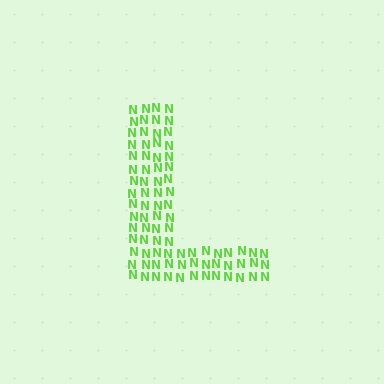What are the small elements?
The small elements are letter N's.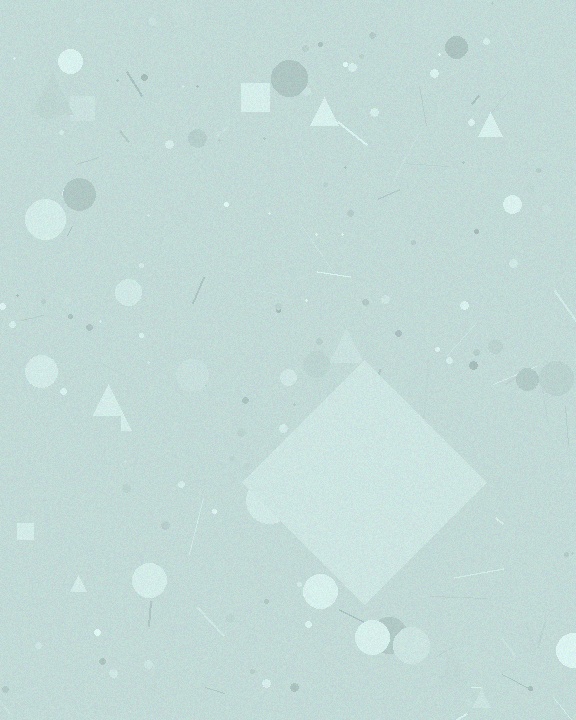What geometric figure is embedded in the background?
A diamond is embedded in the background.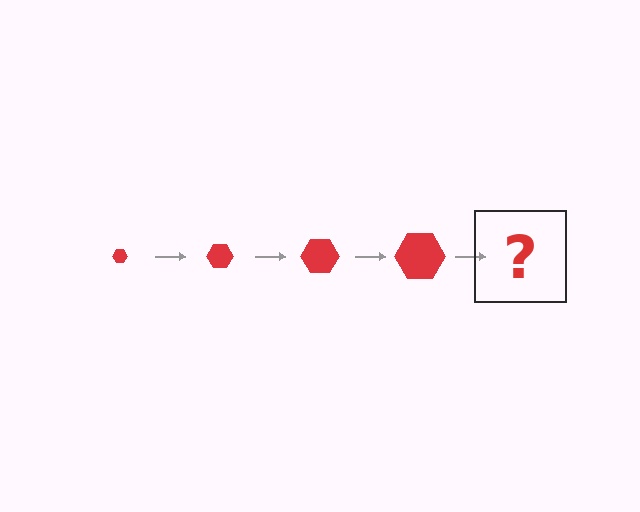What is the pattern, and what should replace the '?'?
The pattern is that the hexagon gets progressively larger each step. The '?' should be a red hexagon, larger than the previous one.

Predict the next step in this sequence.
The next step is a red hexagon, larger than the previous one.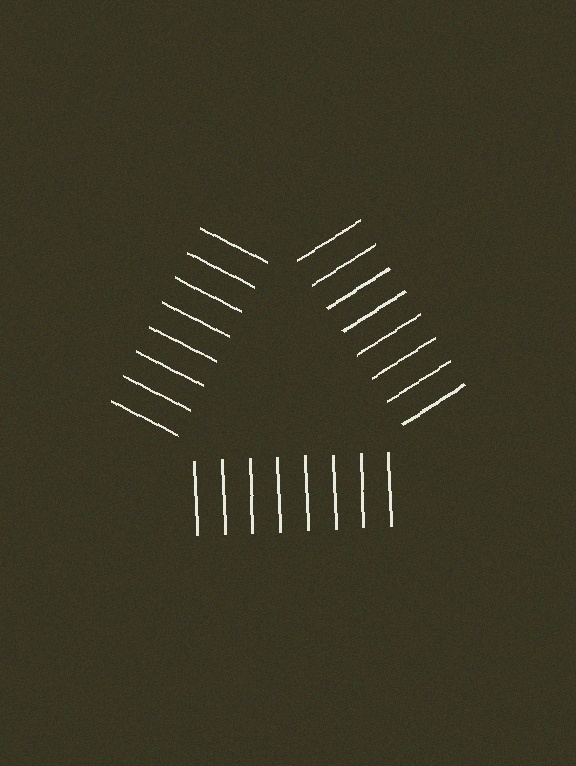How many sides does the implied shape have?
3 sides — the line-ends trace a triangle.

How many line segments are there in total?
24 — 8 along each of the 3 edges.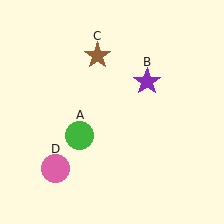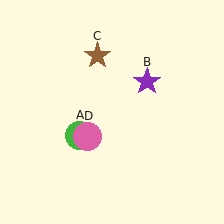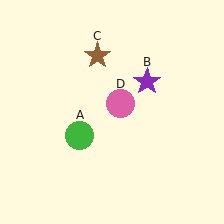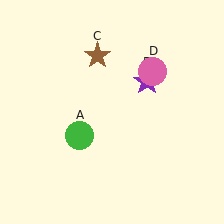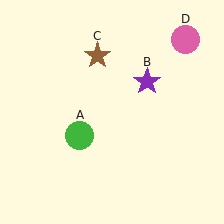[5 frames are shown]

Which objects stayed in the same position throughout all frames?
Green circle (object A) and purple star (object B) and brown star (object C) remained stationary.